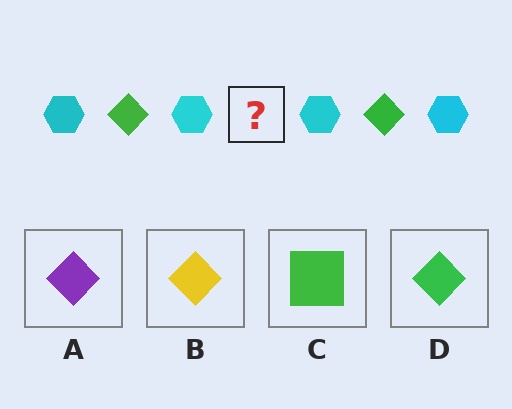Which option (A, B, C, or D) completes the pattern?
D.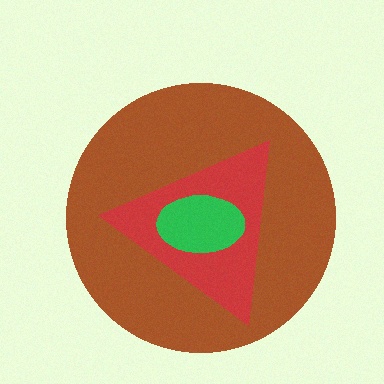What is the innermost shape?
The green ellipse.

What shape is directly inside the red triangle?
The green ellipse.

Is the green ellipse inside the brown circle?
Yes.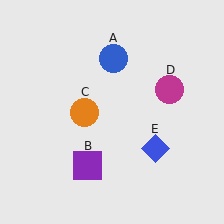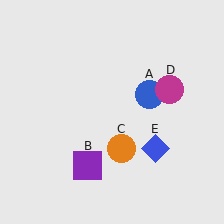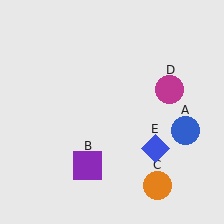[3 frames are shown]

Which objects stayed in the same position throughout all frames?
Purple square (object B) and magenta circle (object D) and blue diamond (object E) remained stationary.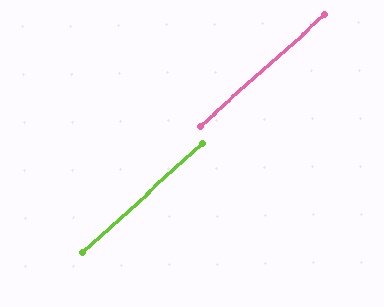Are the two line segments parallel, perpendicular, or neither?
Parallel — their directions differ by only 0.6°.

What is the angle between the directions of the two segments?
Approximately 1 degree.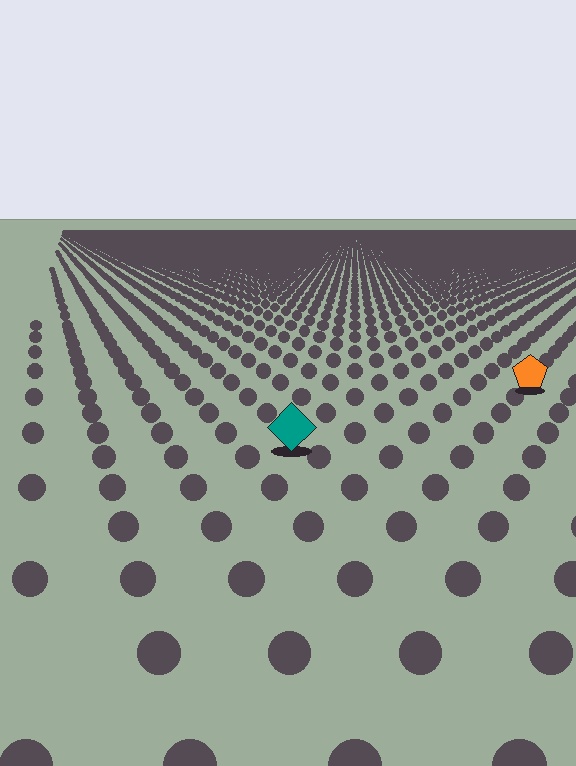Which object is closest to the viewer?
The teal diamond is closest. The texture marks near it are larger and more spread out.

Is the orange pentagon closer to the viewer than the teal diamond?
No. The teal diamond is closer — you can tell from the texture gradient: the ground texture is coarser near it.